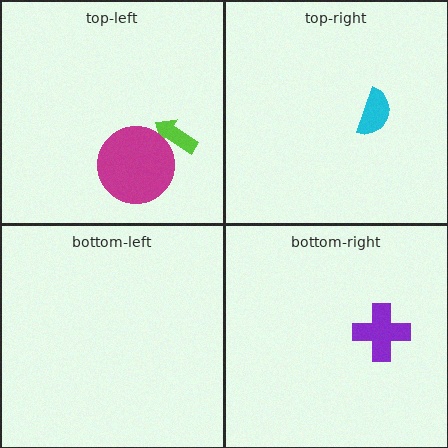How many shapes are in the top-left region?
2.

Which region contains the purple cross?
The bottom-right region.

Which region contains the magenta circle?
The top-left region.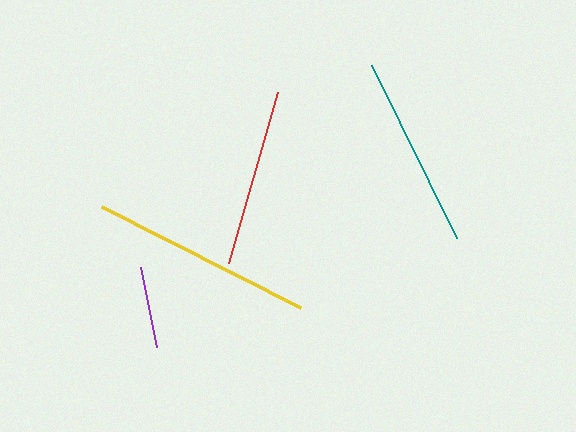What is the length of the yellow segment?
The yellow segment is approximately 224 pixels long.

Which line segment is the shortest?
The purple line is the shortest at approximately 81 pixels.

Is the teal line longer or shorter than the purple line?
The teal line is longer than the purple line.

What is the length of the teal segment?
The teal segment is approximately 193 pixels long.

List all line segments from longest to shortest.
From longest to shortest: yellow, teal, red, purple.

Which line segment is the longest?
The yellow line is the longest at approximately 224 pixels.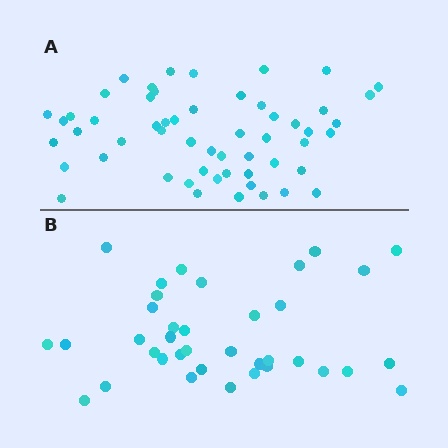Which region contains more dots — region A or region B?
Region A (the top region) has more dots.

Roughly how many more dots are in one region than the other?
Region A has approximately 20 more dots than region B.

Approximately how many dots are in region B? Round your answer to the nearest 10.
About 40 dots. (The exact count is 37, which rounds to 40.)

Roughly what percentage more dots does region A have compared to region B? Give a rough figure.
About 50% more.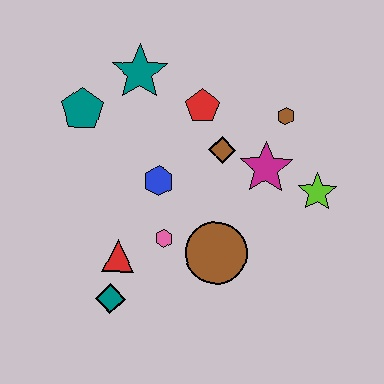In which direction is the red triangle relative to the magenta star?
The red triangle is to the left of the magenta star.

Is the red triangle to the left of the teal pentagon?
No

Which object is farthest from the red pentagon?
The teal diamond is farthest from the red pentagon.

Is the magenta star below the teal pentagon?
Yes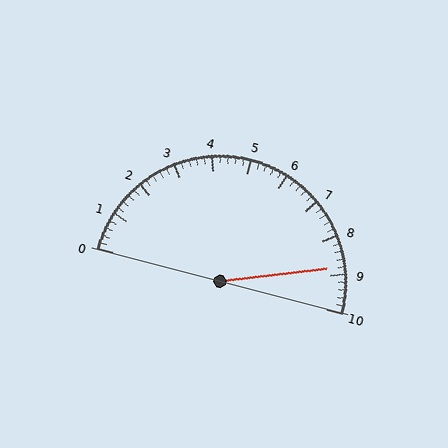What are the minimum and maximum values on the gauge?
The gauge ranges from 0 to 10.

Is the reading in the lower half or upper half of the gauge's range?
The reading is in the upper half of the range (0 to 10).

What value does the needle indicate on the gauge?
The needle indicates approximately 8.8.